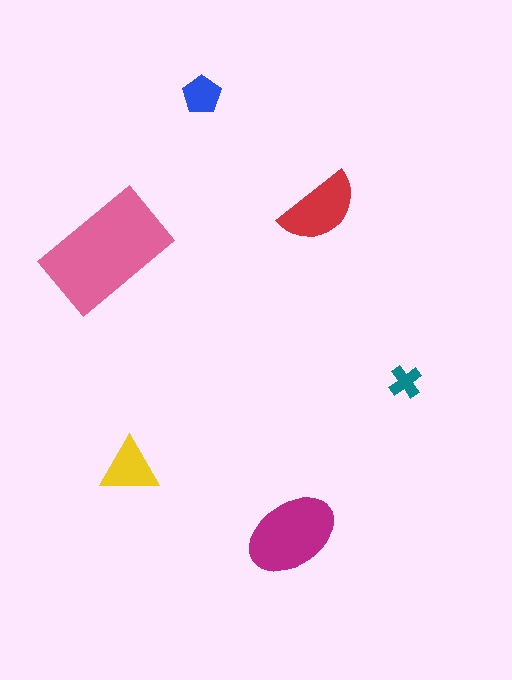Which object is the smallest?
The teal cross.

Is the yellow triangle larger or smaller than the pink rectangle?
Smaller.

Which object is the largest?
The pink rectangle.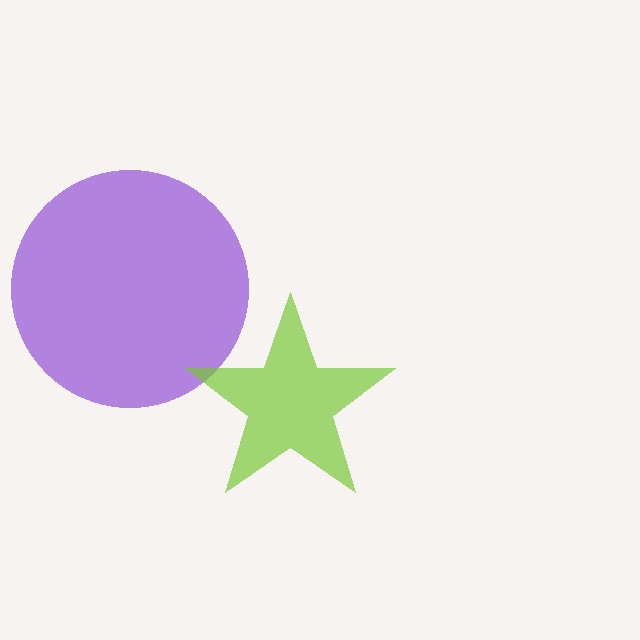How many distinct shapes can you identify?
There are 2 distinct shapes: a purple circle, a lime star.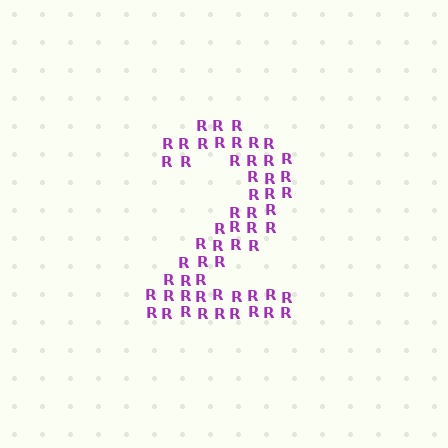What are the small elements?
The small elements are letter R's.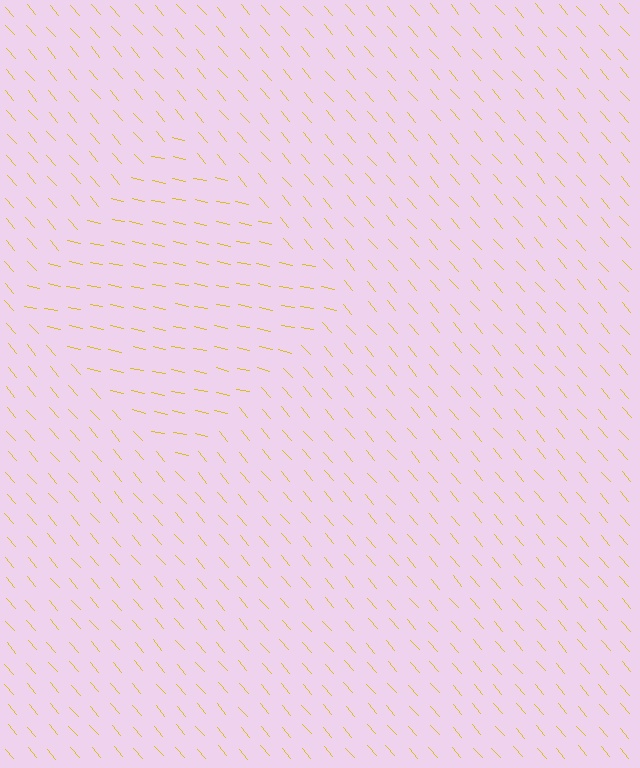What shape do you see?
I see a diamond.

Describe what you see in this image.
The image is filled with small yellow line segments. A diamond region in the image has lines oriented differently from the surrounding lines, creating a visible texture boundary.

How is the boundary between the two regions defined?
The boundary is defined purely by a change in line orientation (approximately 37 degrees difference). All lines are the same color and thickness.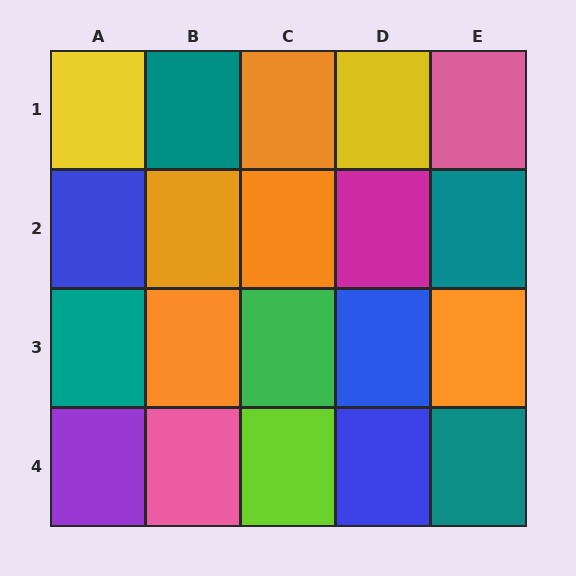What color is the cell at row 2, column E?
Teal.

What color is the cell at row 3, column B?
Orange.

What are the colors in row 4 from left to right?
Purple, pink, lime, blue, teal.